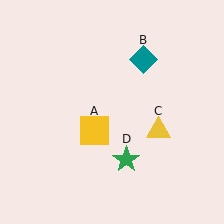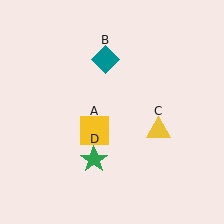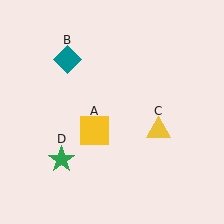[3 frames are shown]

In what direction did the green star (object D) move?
The green star (object D) moved left.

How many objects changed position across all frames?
2 objects changed position: teal diamond (object B), green star (object D).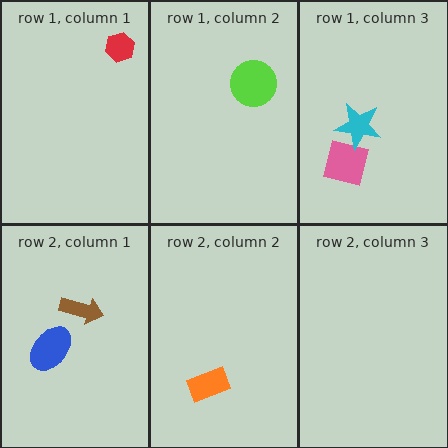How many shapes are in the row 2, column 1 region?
2.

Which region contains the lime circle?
The row 1, column 2 region.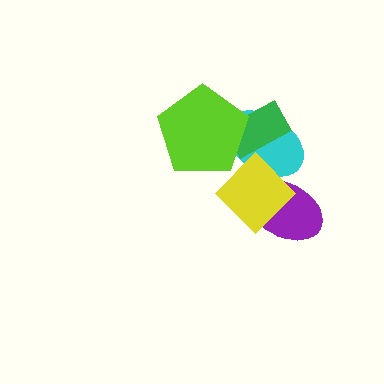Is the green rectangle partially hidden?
Yes, it is partially covered by another shape.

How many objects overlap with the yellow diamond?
2 objects overlap with the yellow diamond.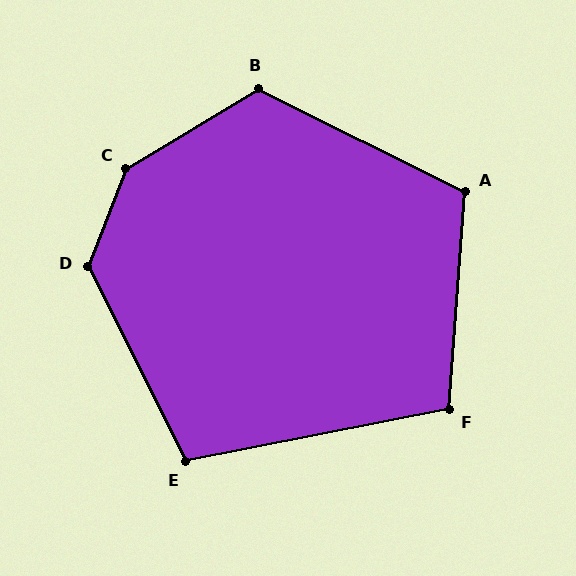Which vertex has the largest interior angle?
C, at approximately 142 degrees.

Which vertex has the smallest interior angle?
F, at approximately 105 degrees.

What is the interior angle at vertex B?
Approximately 122 degrees (obtuse).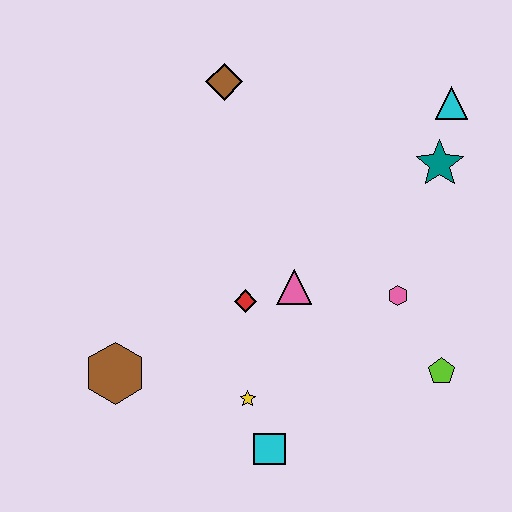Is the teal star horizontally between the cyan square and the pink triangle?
No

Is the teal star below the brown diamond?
Yes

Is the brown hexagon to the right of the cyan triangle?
No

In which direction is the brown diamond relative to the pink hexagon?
The brown diamond is above the pink hexagon.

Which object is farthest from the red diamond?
The cyan triangle is farthest from the red diamond.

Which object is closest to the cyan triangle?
The teal star is closest to the cyan triangle.